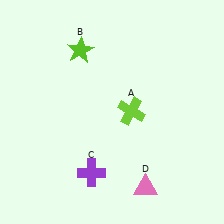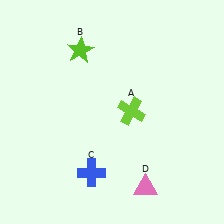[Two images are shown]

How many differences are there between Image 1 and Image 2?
There is 1 difference between the two images.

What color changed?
The cross (C) changed from purple in Image 1 to blue in Image 2.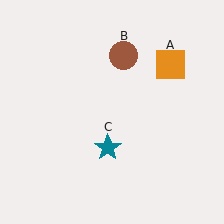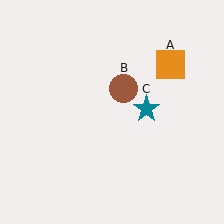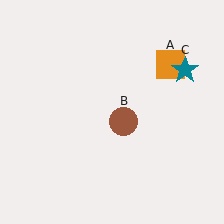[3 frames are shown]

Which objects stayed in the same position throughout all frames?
Orange square (object A) remained stationary.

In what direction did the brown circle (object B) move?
The brown circle (object B) moved down.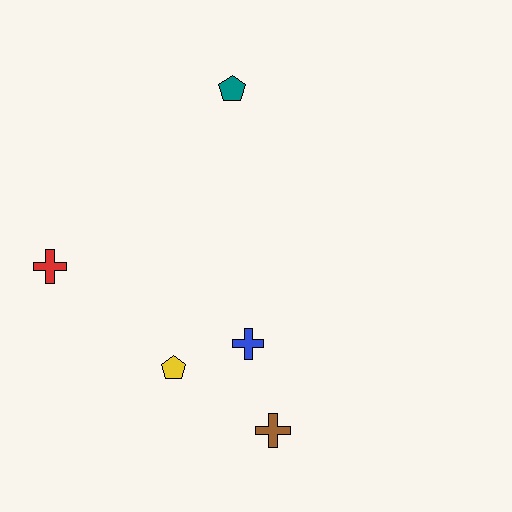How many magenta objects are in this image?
There are no magenta objects.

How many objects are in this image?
There are 5 objects.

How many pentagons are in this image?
There are 2 pentagons.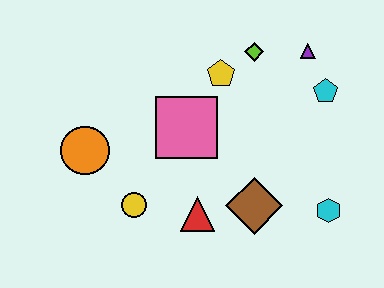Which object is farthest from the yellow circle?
The purple triangle is farthest from the yellow circle.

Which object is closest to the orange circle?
The yellow circle is closest to the orange circle.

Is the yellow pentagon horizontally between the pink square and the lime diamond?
Yes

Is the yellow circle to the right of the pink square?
No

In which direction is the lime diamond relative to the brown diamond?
The lime diamond is above the brown diamond.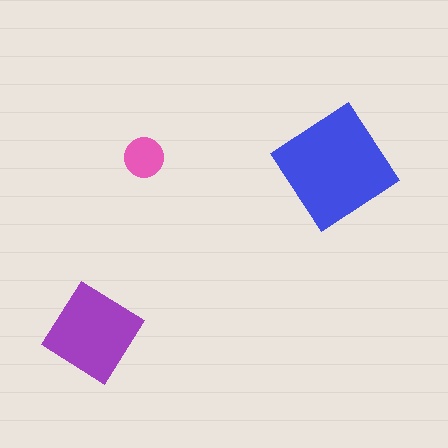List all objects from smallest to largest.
The pink circle, the purple diamond, the blue diamond.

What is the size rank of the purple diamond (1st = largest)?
2nd.